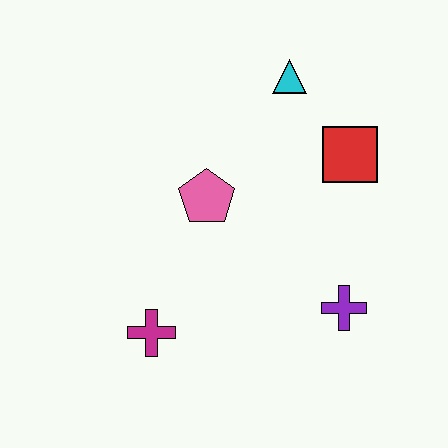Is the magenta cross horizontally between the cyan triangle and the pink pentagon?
No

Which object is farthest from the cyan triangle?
The magenta cross is farthest from the cyan triangle.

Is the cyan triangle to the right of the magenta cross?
Yes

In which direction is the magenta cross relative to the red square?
The magenta cross is to the left of the red square.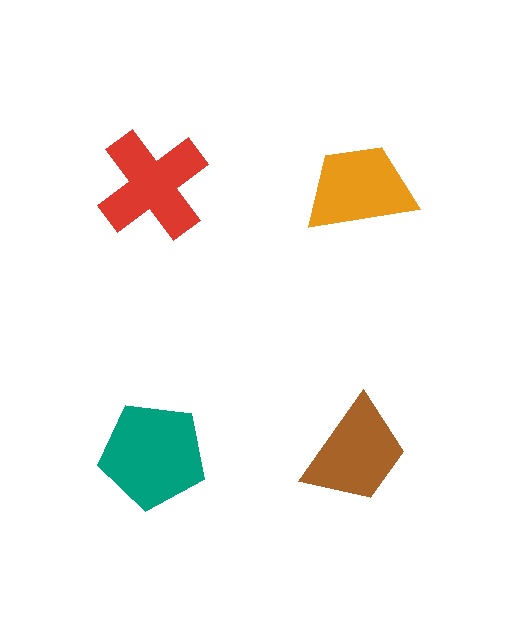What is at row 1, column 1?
A red cross.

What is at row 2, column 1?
A teal pentagon.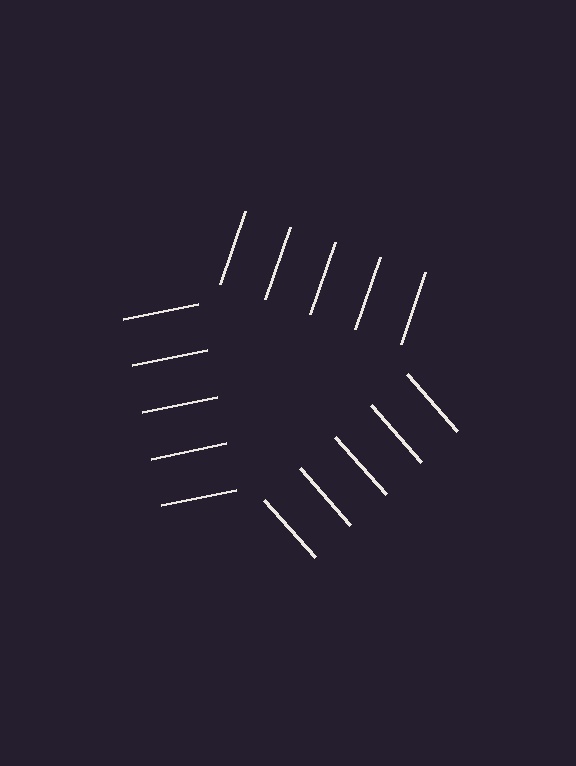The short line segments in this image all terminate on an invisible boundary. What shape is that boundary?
An illusory triangle — the line segments terminate on its edges but no continuous stroke is drawn.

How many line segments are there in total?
15 — 5 along each of the 3 edges.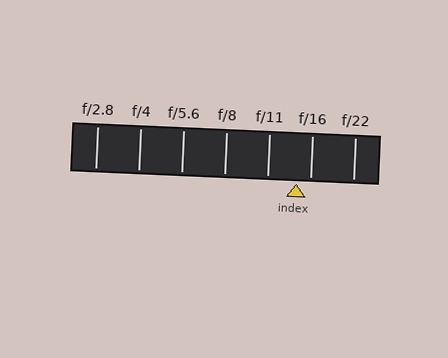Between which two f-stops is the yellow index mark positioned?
The index mark is between f/11 and f/16.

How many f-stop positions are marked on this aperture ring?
There are 7 f-stop positions marked.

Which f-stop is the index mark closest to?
The index mark is closest to f/16.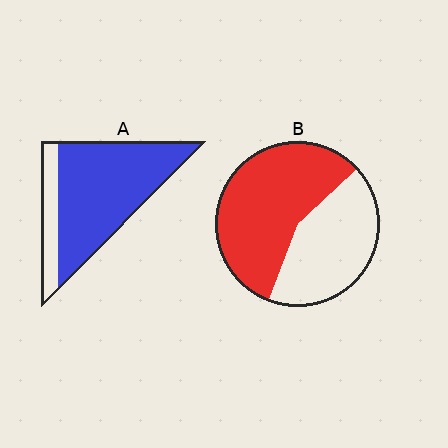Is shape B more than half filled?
Yes.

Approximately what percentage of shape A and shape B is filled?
A is approximately 80% and B is approximately 55%.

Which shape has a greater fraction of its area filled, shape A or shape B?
Shape A.